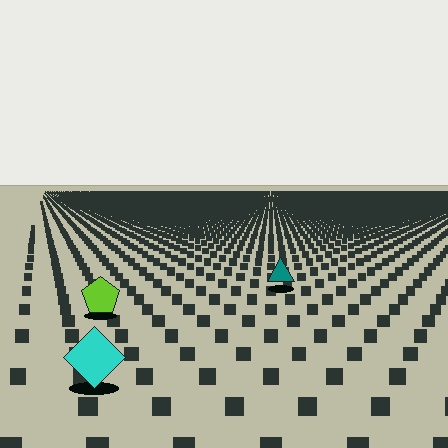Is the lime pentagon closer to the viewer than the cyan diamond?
No. The cyan diamond is closer — you can tell from the texture gradient: the ground texture is coarser near it.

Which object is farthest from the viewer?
The teal triangle is farthest from the viewer. It appears smaller and the ground texture around it is denser.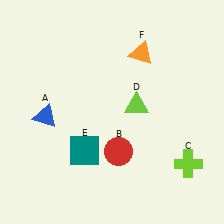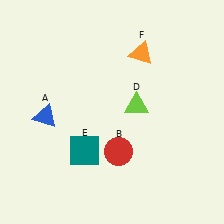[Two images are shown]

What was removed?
The lime cross (C) was removed in Image 2.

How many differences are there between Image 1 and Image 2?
There is 1 difference between the two images.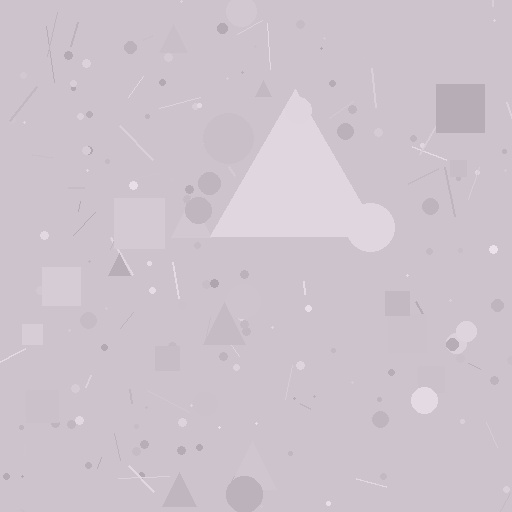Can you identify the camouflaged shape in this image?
The camouflaged shape is a triangle.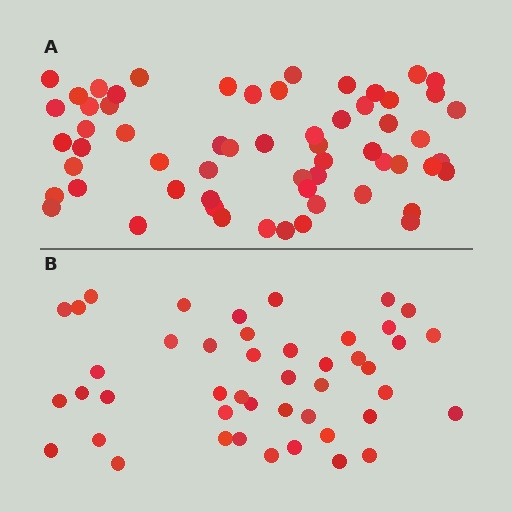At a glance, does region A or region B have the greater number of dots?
Region A (the top region) has more dots.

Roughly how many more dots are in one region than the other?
Region A has approximately 15 more dots than region B.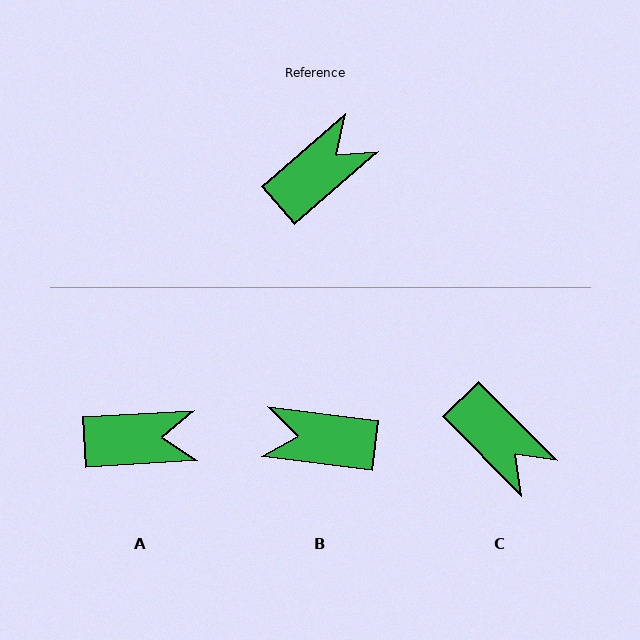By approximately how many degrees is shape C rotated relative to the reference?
Approximately 86 degrees clockwise.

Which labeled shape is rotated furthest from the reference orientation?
B, about 132 degrees away.